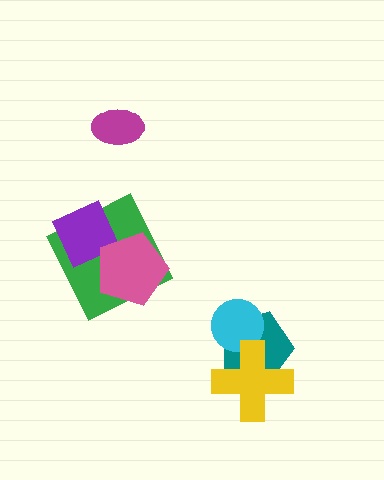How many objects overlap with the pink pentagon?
2 objects overlap with the pink pentagon.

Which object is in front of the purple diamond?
The pink pentagon is in front of the purple diamond.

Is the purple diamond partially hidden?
Yes, it is partially covered by another shape.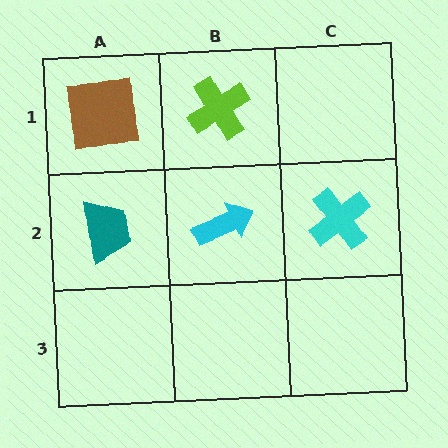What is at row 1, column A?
A brown square.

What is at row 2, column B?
A cyan arrow.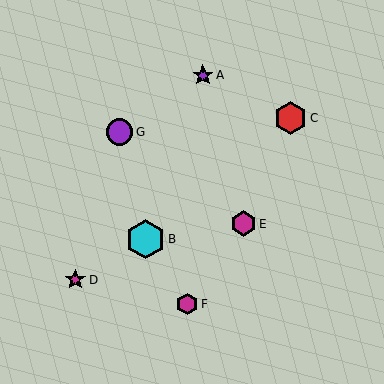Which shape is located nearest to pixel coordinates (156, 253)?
The cyan hexagon (labeled B) at (146, 239) is nearest to that location.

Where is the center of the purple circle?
The center of the purple circle is at (119, 132).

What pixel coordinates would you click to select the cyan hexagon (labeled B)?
Click at (146, 239) to select the cyan hexagon B.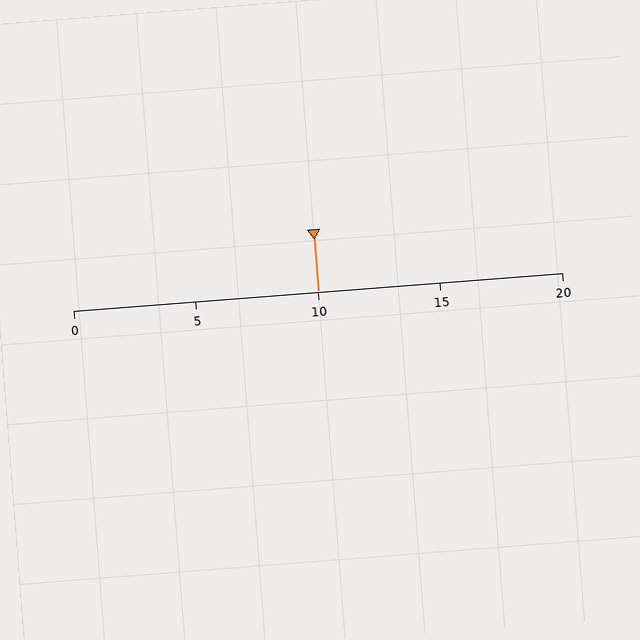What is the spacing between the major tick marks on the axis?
The major ticks are spaced 5 apart.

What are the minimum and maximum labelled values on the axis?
The axis runs from 0 to 20.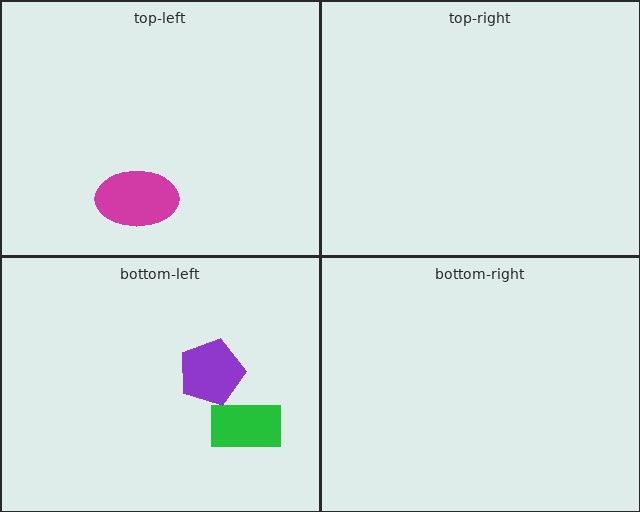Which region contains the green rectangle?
The bottom-left region.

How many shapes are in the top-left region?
1.